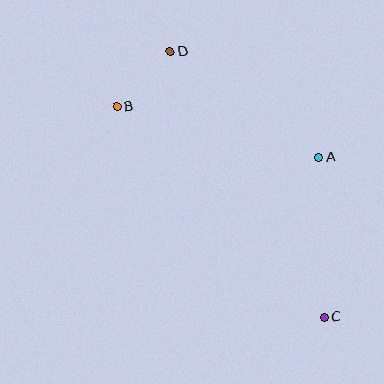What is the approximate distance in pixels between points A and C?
The distance between A and C is approximately 160 pixels.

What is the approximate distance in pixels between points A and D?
The distance between A and D is approximately 182 pixels.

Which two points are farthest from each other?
Points C and D are farthest from each other.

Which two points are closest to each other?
Points B and D are closest to each other.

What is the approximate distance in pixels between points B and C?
The distance between B and C is approximately 296 pixels.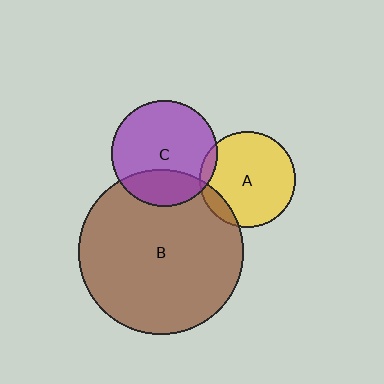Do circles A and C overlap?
Yes.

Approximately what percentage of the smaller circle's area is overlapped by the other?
Approximately 5%.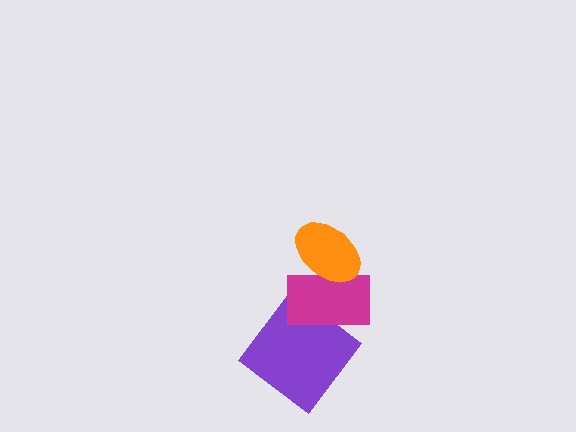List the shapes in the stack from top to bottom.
From top to bottom: the orange ellipse, the magenta rectangle, the purple diamond.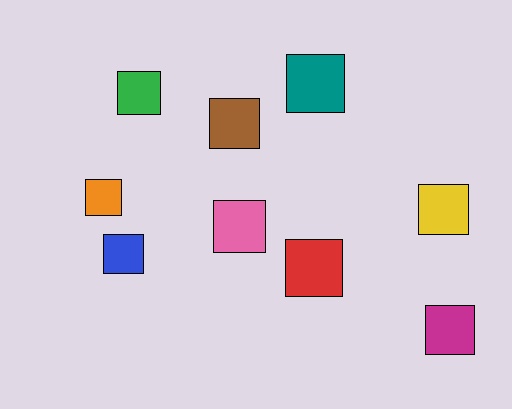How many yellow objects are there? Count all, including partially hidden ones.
There is 1 yellow object.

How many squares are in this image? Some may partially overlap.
There are 9 squares.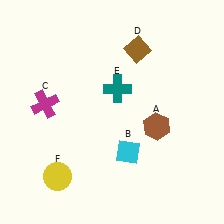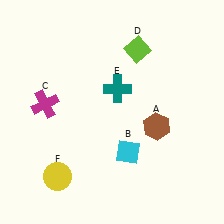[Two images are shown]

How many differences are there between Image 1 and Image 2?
There is 1 difference between the two images.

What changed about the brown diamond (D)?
In Image 1, D is brown. In Image 2, it changed to lime.